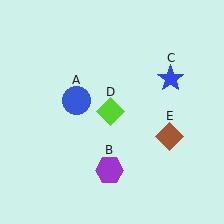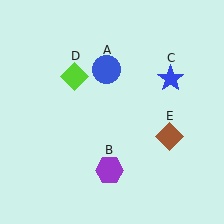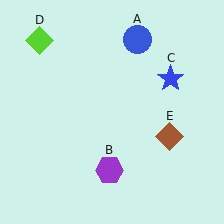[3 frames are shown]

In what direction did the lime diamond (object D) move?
The lime diamond (object D) moved up and to the left.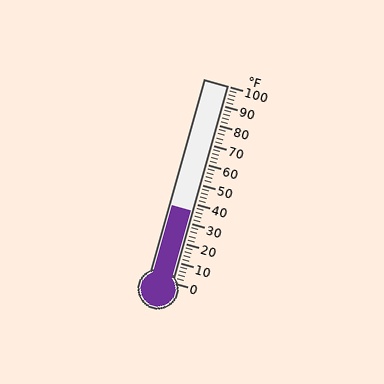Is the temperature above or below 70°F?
The temperature is below 70°F.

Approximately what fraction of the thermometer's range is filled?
The thermometer is filled to approximately 35% of its range.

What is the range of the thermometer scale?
The thermometer scale ranges from 0°F to 100°F.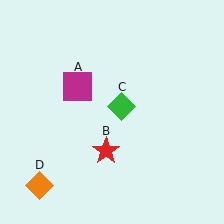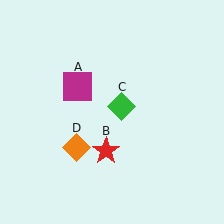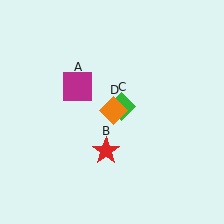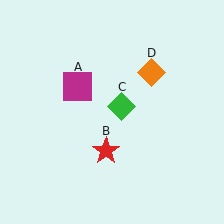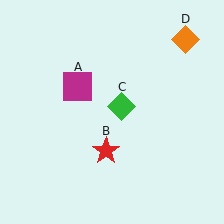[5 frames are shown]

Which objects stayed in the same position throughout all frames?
Magenta square (object A) and red star (object B) and green diamond (object C) remained stationary.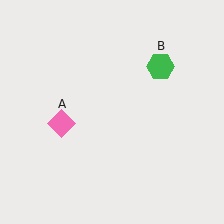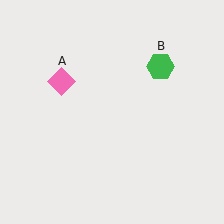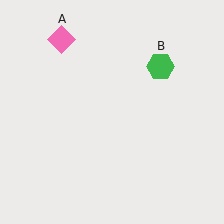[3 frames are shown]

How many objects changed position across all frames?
1 object changed position: pink diamond (object A).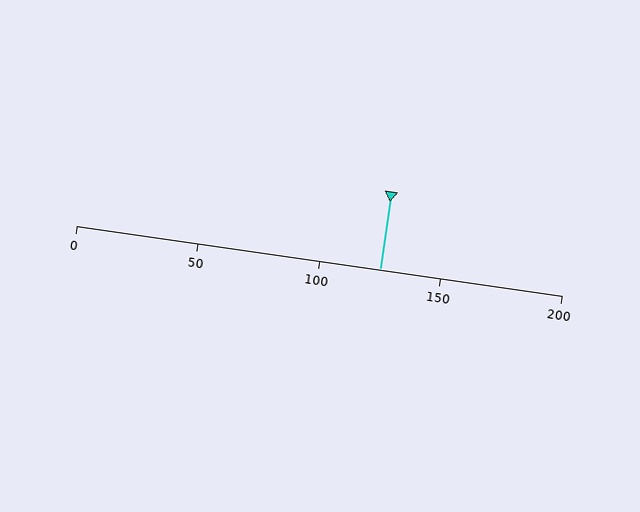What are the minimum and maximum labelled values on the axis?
The axis runs from 0 to 200.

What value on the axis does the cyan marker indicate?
The marker indicates approximately 125.